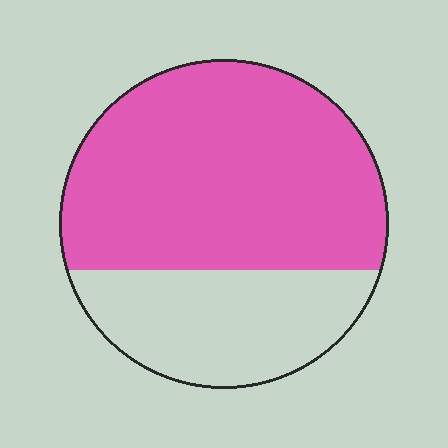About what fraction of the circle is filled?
About two thirds (2/3).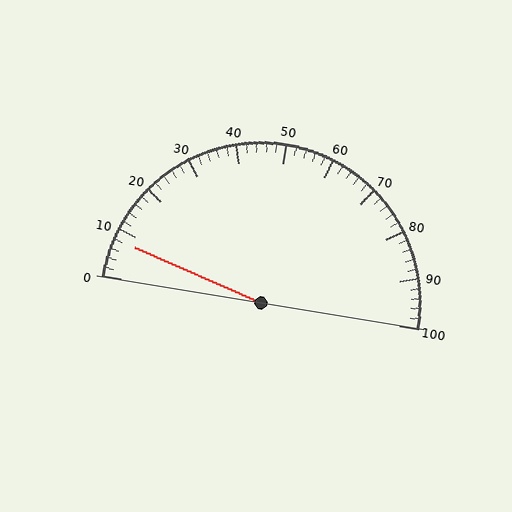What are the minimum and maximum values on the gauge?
The gauge ranges from 0 to 100.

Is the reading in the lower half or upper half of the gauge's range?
The reading is in the lower half of the range (0 to 100).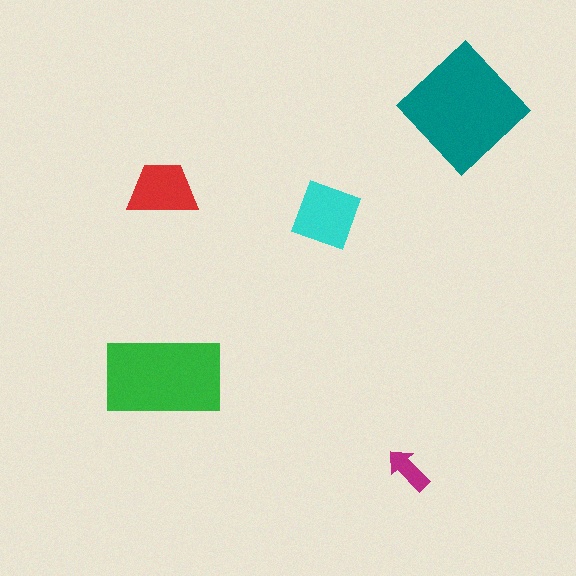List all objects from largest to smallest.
The teal diamond, the green rectangle, the cyan diamond, the red trapezoid, the magenta arrow.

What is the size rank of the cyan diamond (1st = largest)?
3rd.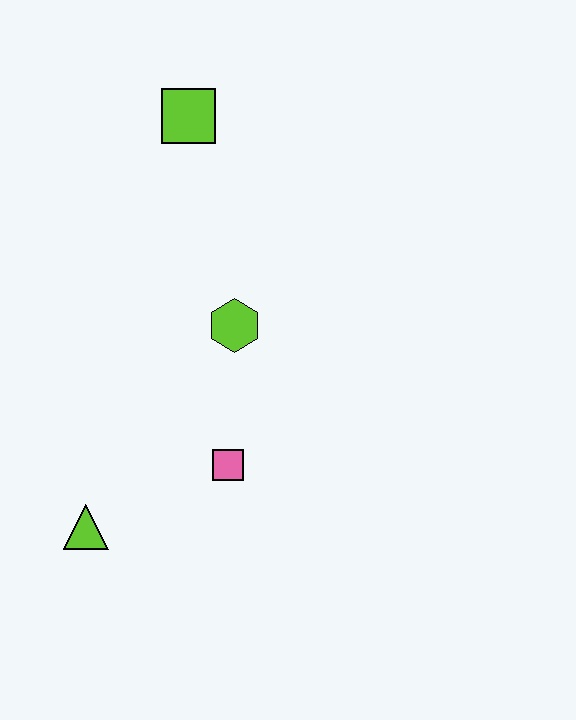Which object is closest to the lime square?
The lime hexagon is closest to the lime square.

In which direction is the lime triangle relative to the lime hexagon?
The lime triangle is below the lime hexagon.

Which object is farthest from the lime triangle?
The lime square is farthest from the lime triangle.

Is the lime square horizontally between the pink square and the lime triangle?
Yes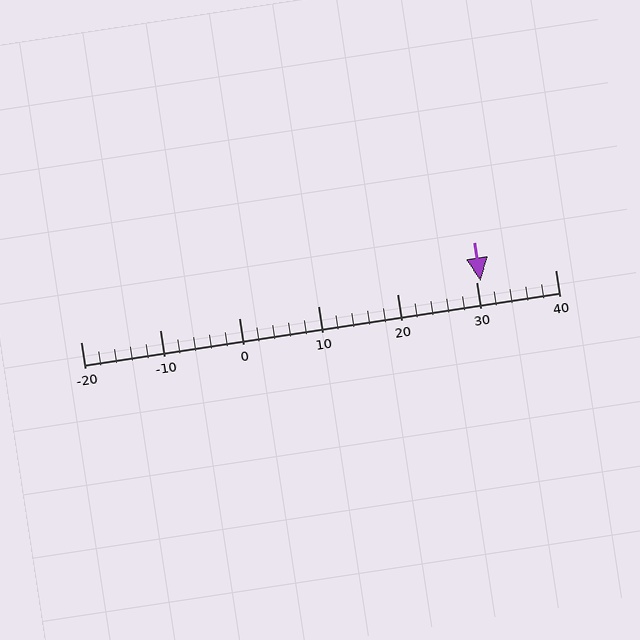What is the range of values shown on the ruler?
The ruler shows values from -20 to 40.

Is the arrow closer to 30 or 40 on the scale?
The arrow is closer to 30.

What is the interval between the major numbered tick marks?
The major tick marks are spaced 10 units apart.